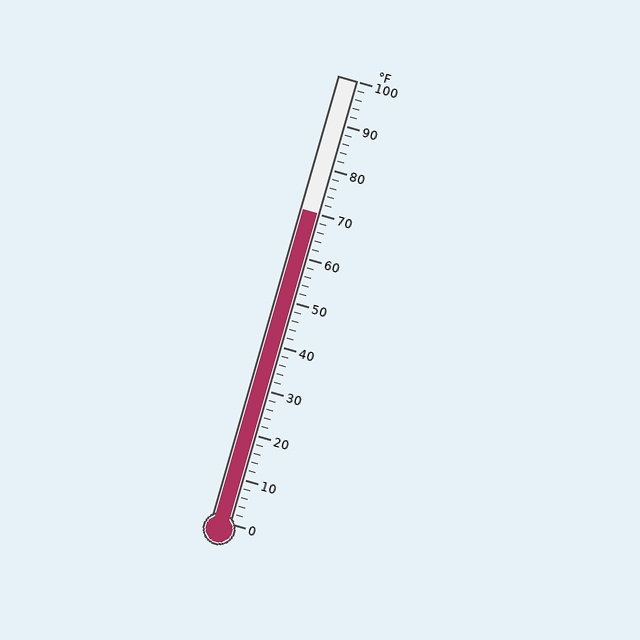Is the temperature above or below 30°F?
The temperature is above 30°F.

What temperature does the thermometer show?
The thermometer shows approximately 70°F.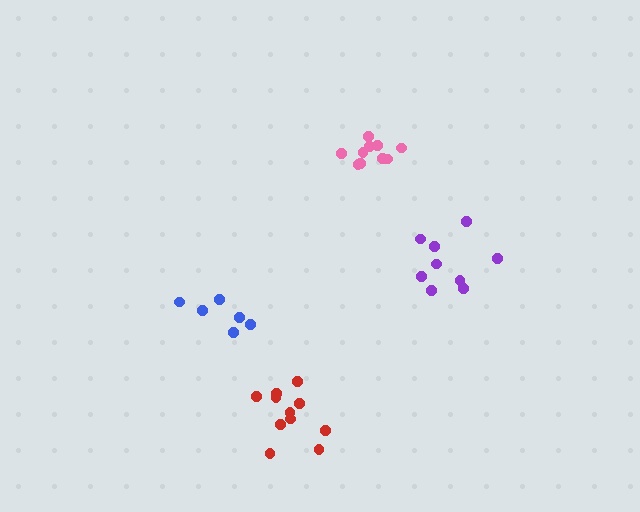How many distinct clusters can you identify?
There are 4 distinct clusters.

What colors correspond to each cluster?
The clusters are colored: purple, red, blue, pink.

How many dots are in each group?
Group 1: 9 dots, Group 2: 11 dots, Group 3: 6 dots, Group 4: 10 dots (36 total).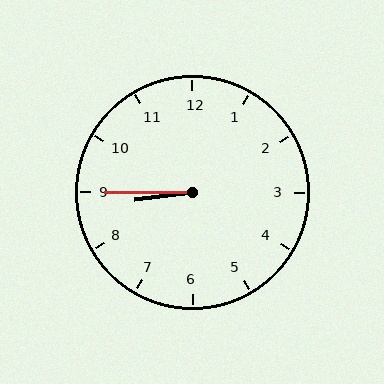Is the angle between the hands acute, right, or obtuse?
It is acute.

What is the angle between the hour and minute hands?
Approximately 8 degrees.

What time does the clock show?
8:45.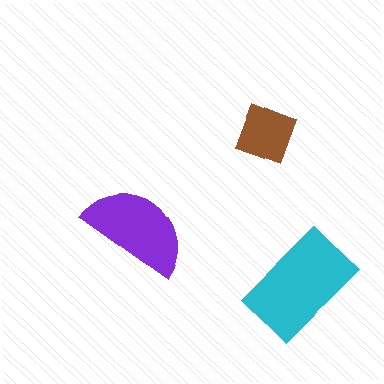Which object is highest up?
The brown diamond is topmost.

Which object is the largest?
The cyan rectangle.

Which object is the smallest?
The brown diamond.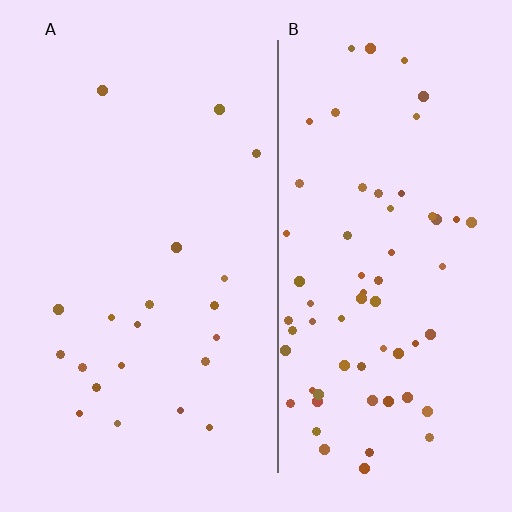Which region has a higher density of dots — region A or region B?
B (the right).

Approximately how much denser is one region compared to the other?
Approximately 3.2× — region B over region A.